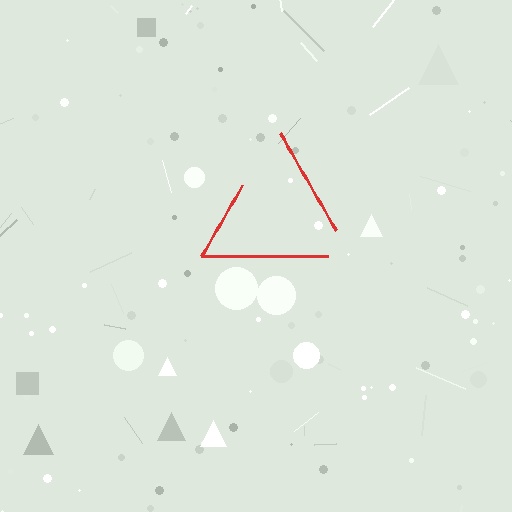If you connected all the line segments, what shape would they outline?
They would outline a triangle.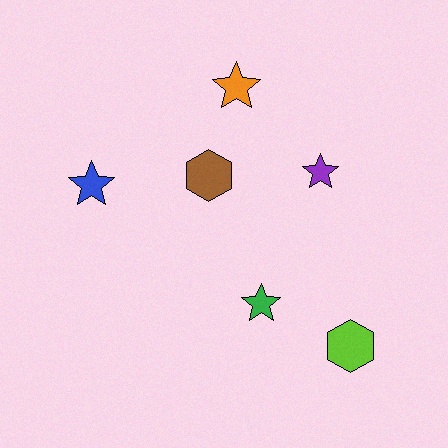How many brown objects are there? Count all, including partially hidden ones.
There is 1 brown object.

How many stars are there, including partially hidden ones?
There are 4 stars.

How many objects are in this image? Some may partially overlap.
There are 6 objects.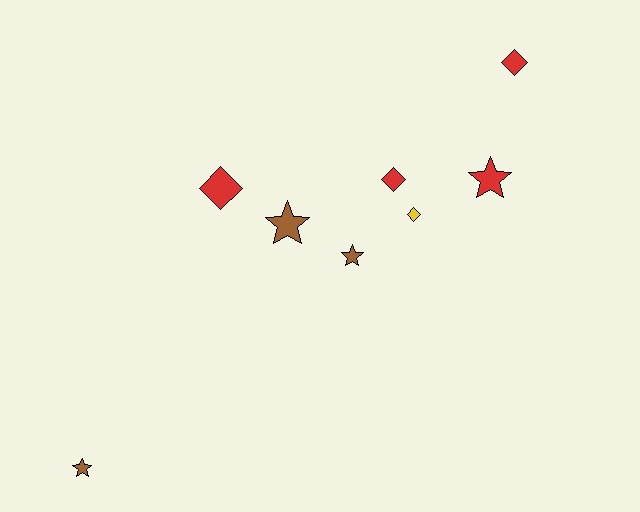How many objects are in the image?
There are 8 objects.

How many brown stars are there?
There are 3 brown stars.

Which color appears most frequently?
Red, with 4 objects.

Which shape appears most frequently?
Star, with 4 objects.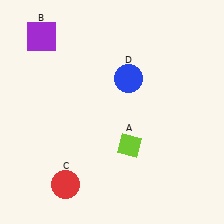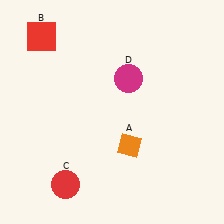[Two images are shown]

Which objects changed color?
A changed from lime to orange. B changed from purple to red. D changed from blue to magenta.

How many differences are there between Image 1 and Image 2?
There are 3 differences between the two images.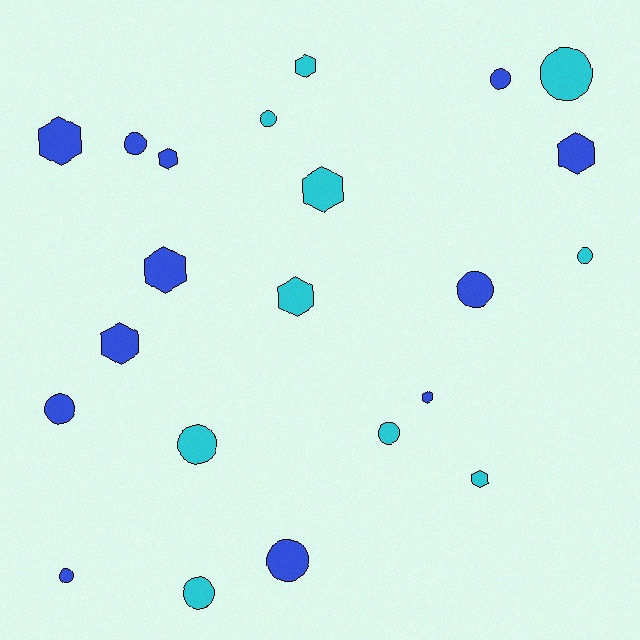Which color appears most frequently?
Blue, with 12 objects.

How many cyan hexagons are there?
There are 4 cyan hexagons.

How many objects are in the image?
There are 22 objects.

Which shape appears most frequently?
Circle, with 12 objects.